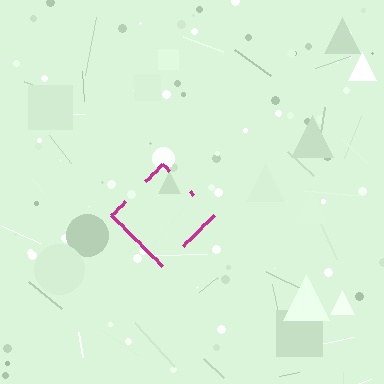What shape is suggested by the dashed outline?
The dashed outline suggests a diamond.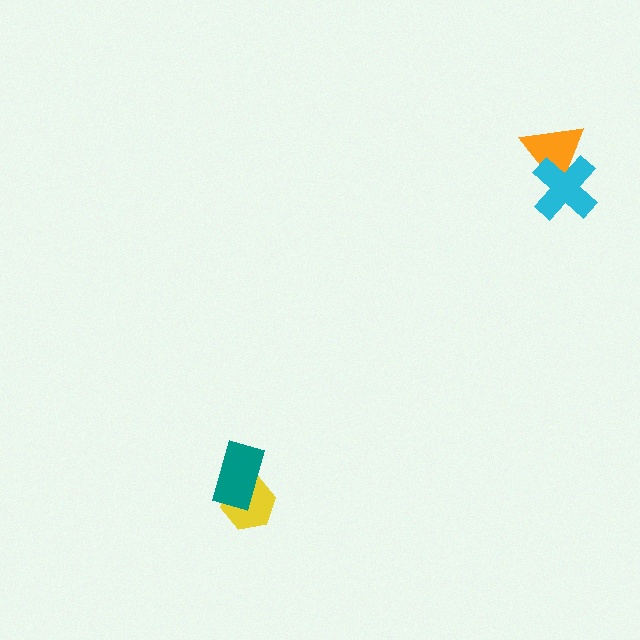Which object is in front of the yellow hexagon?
The teal rectangle is in front of the yellow hexagon.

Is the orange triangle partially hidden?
Yes, it is partially covered by another shape.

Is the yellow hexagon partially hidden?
Yes, it is partially covered by another shape.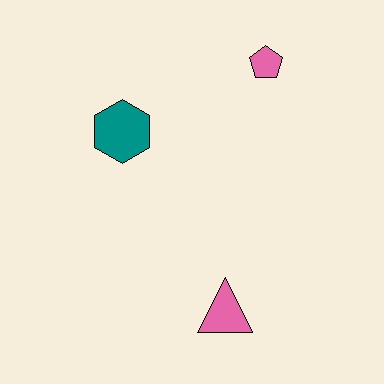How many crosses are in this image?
There are no crosses.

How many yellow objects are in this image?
There are no yellow objects.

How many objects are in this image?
There are 3 objects.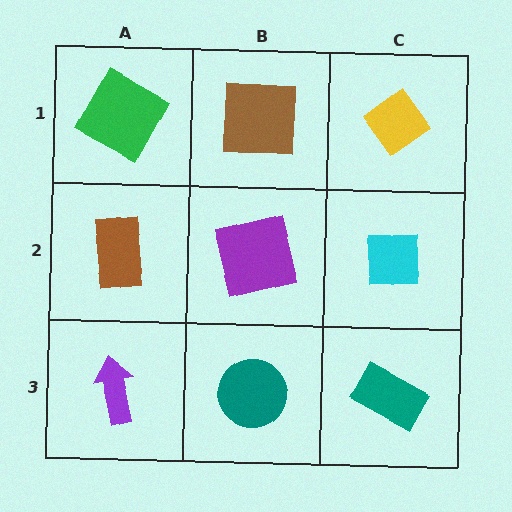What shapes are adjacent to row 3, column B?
A purple square (row 2, column B), a purple arrow (row 3, column A), a teal rectangle (row 3, column C).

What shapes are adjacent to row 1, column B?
A purple square (row 2, column B), a green square (row 1, column A), a yellow diamond (row 1, column C).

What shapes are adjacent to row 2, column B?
A brown square (row 1, column B), a teal circle (row 3, column B), a brown rectangle (row 2, column A), a cyan square (row 2, column C).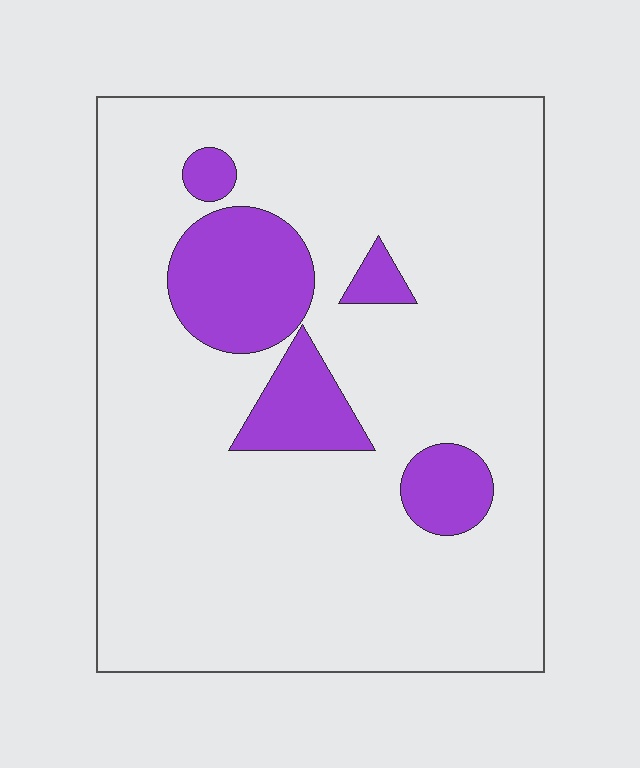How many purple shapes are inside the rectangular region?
5.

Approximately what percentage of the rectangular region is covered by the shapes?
Approximately 15%.